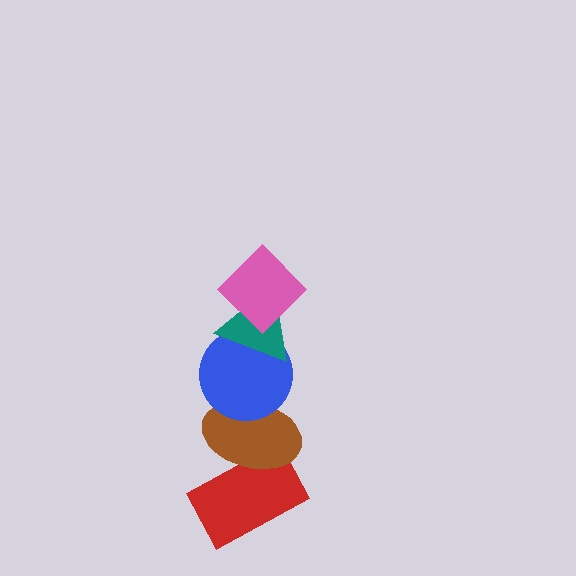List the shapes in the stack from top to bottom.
From top to bottom: the pink diamond, the teal triangle, the blue circle, the brown ellipse, the red rectangle.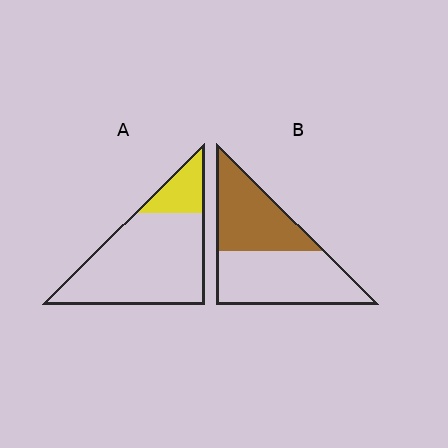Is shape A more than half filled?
No.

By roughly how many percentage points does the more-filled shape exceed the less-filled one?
By roughly 25 percentage points (B over A).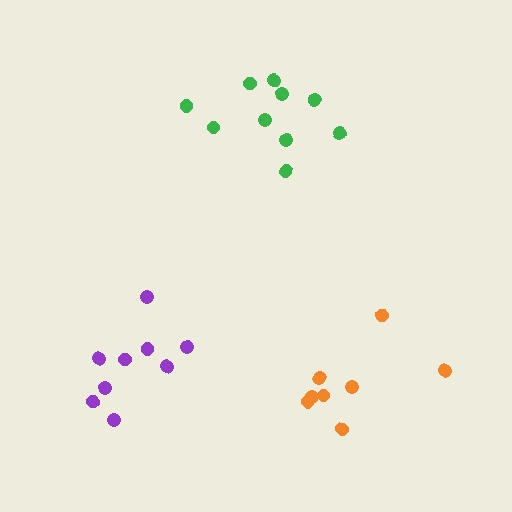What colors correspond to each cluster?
The clusters are colored: green, orange, purple.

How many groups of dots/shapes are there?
There are 3 groups.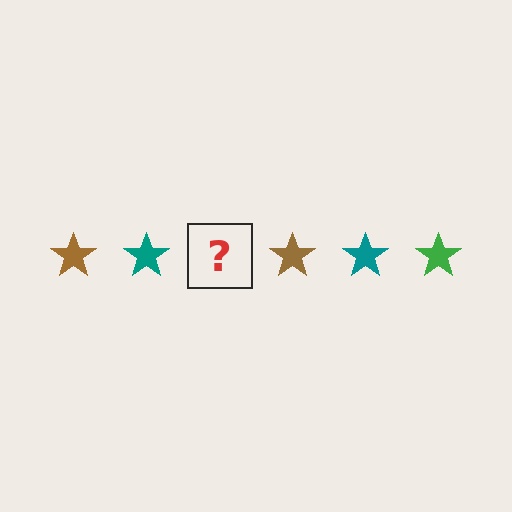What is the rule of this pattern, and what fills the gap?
The rule is that the pattern cycles through brown, teal, green stars. The gap should be filled with a green star.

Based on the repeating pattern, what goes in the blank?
The blank should be a green star.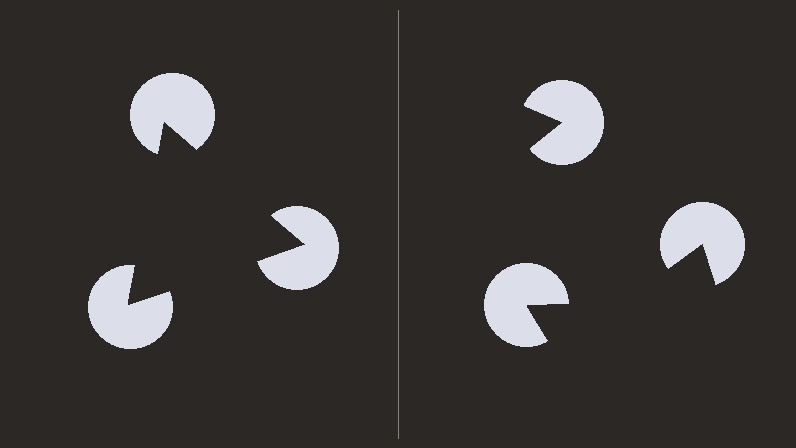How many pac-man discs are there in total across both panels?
6 — 3 on each side.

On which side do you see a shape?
An illusory triangle appears on the left side. On the right side the wedge cuts are rotated, so no coherent shape forms.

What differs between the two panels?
The pac-man discs are positioned identically on both sides; only the wedge orientations differ. On the left they align to a triangle; on the right they are misaligned.